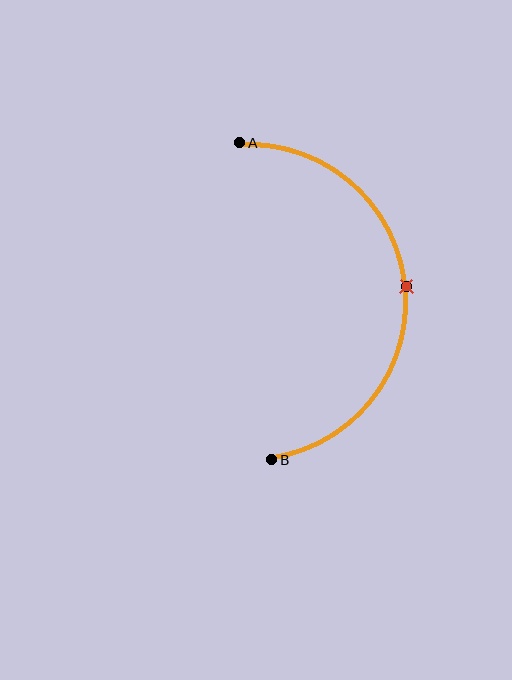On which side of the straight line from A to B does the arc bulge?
The arc bulges to the right of the straight line connecting A and B.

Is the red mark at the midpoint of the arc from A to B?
Yes. The red mark lies on the arc at equal arc-length from both A and B — it is the arc midpoint.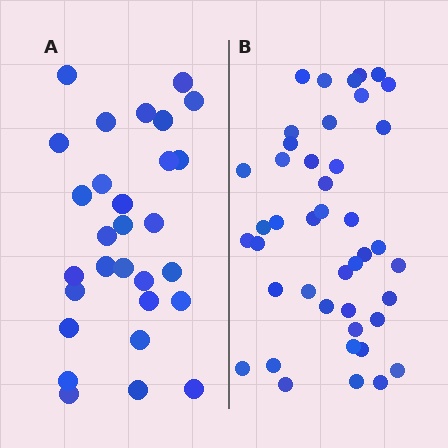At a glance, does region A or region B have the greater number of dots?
Region B (the right region) has more dots.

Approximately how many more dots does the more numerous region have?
Region B has approximately 15 more dots than region A.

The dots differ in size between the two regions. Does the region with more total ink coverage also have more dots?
No. Region A has more total ink coverage because its dots are larger, but region B actually contains more individual dots. Total area can be misleading — the number of items is what matters here.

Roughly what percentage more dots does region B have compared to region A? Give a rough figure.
About 50% more.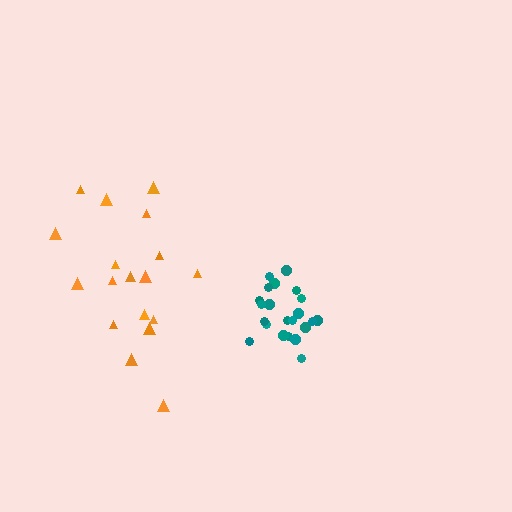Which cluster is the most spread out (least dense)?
Orange.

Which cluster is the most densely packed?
Teal.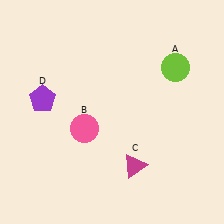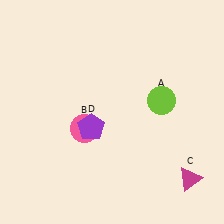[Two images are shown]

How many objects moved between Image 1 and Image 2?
3 objects moved between the two images.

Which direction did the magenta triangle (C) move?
The magenta triangle (C) moved right.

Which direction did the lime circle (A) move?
The lime circle (A) moved down.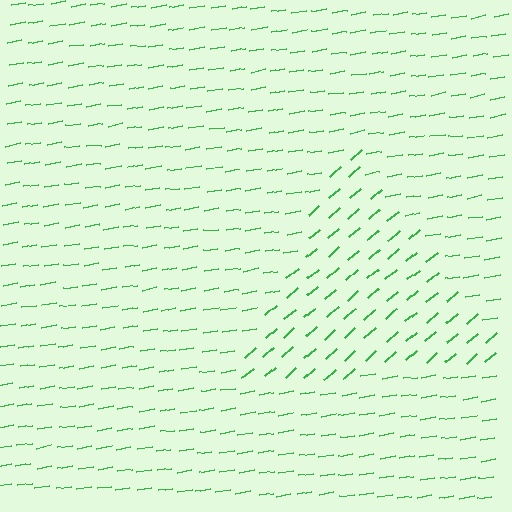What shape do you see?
I see a triangle.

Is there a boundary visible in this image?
Yes, there is a texture boundary formed by a change in line orientation.